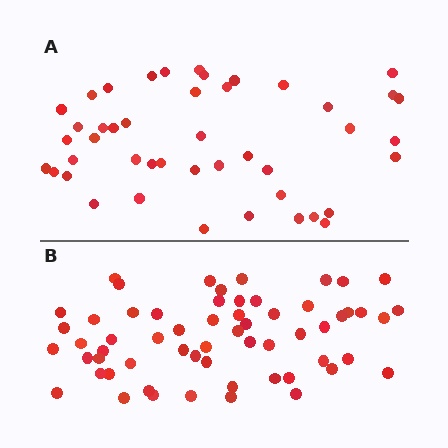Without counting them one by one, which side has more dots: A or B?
Region B (the bottom region) has more dots.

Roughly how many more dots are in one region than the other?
Region B has approximately 15 more dots than region A.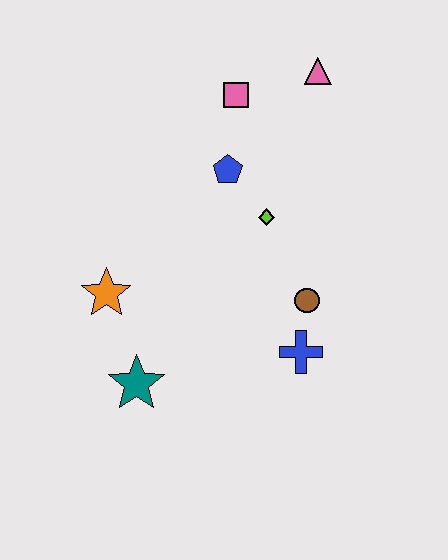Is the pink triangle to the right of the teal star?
Yes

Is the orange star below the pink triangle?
Yes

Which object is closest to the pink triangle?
The pink square is closest to the pink triangle.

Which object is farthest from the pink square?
The teal star is farthest from the pink square.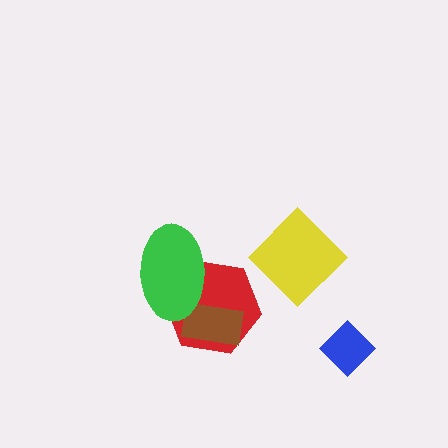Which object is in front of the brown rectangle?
The green ellipse is in front of the brown rectangle.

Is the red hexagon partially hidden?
Yes, it is partially covered by another shape.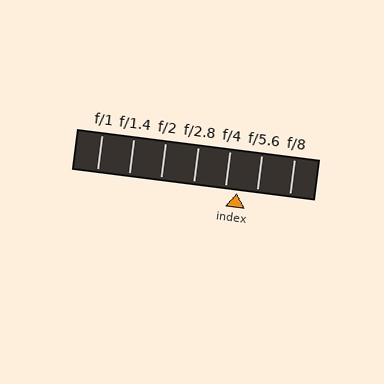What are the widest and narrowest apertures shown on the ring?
The widest aperture shown is f/1 and the narrowest is f/8.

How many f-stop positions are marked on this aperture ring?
There are 7 f-stop positions marked.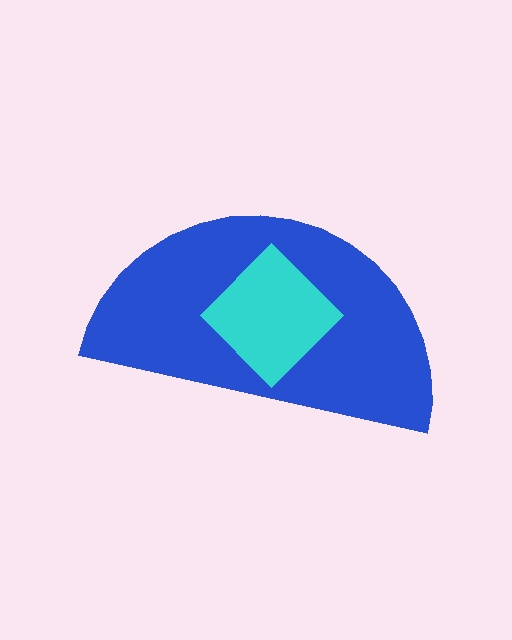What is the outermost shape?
The blue semicircle.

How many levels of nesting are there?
2.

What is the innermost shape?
The cyan diamond.